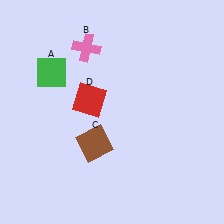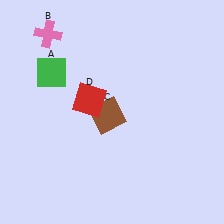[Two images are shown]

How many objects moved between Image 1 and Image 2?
2 objects moved between the two images.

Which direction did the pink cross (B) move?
The pink cross (B) moved left.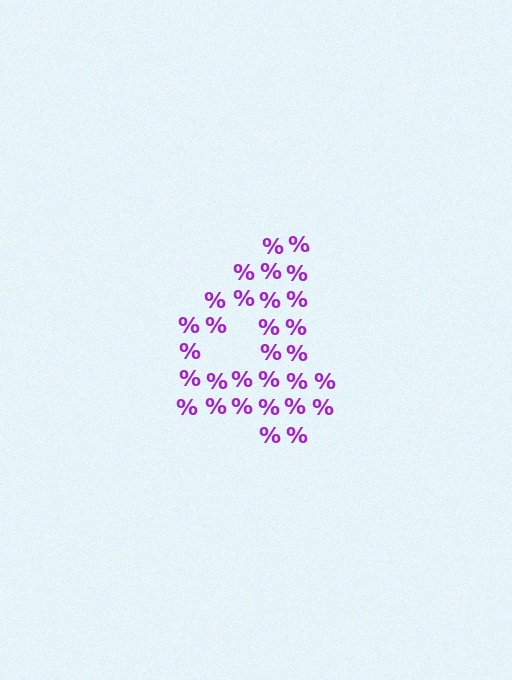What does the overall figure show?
The overall figure shows the digit 4.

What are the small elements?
The small elements are percent signs.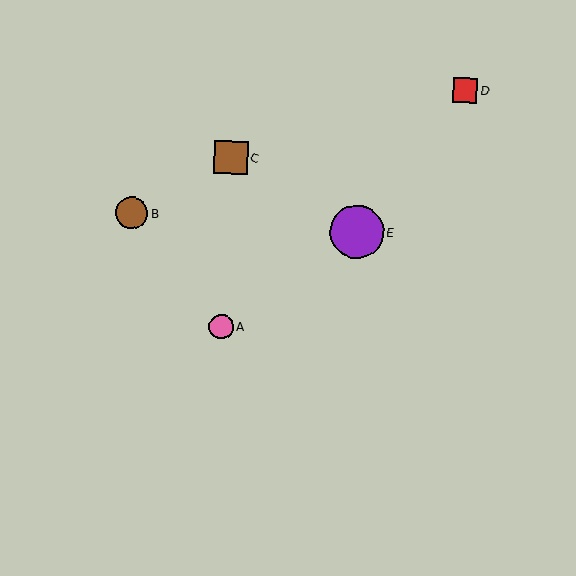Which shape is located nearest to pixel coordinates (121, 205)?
The brown circle (labeled B) at (132, 213) is nearest to that location.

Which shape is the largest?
The purple circle (labeled E) is the largest.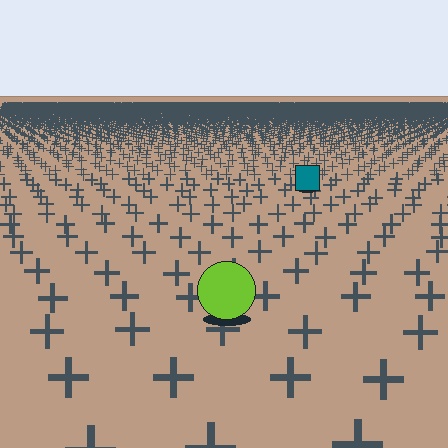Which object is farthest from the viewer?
The teal square is farthest from the viewer. It appears smaller and the ground texture around it is denser.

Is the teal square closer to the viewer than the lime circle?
No. The lime circle is closer — you can tell from the texture gradient: the ground texture is coarser near it.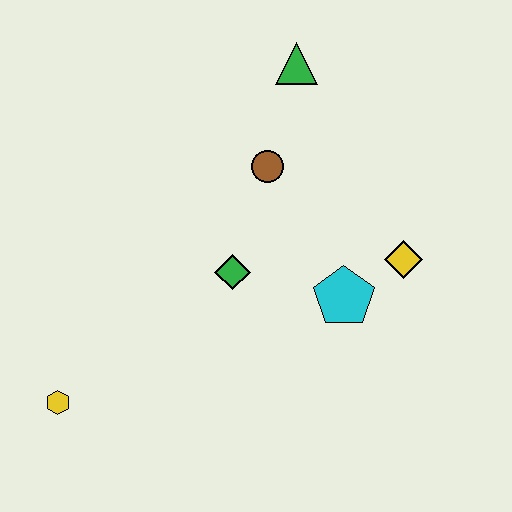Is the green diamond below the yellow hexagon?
No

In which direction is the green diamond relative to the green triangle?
The green diamond is below the green triangle.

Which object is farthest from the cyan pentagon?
The yellow hexagon is farthest from the cyan pentagon.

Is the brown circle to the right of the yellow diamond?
No